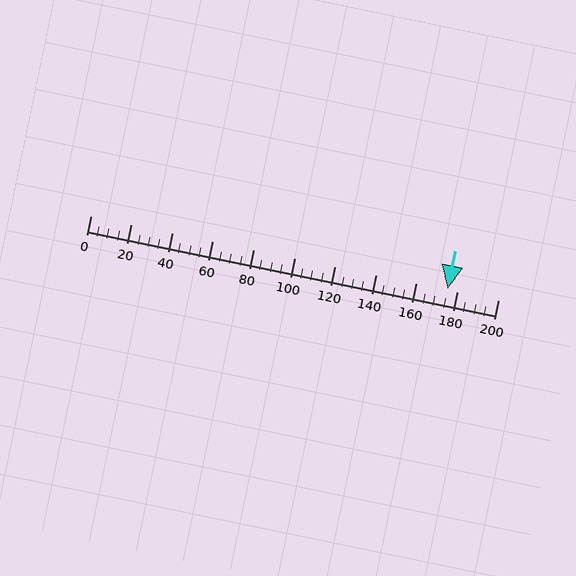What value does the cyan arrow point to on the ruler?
The cyan arrow points to approximately 175.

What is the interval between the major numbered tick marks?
The major tick marks are spaced 20 units apart.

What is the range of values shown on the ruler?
The ruler shows values from 0 to 200.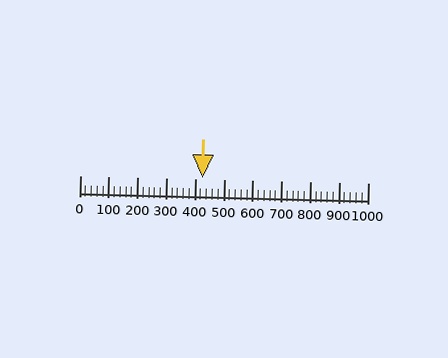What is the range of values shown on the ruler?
The ruler shows values from 0 to 1000.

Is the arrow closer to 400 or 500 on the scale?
The arrow is closer to 400.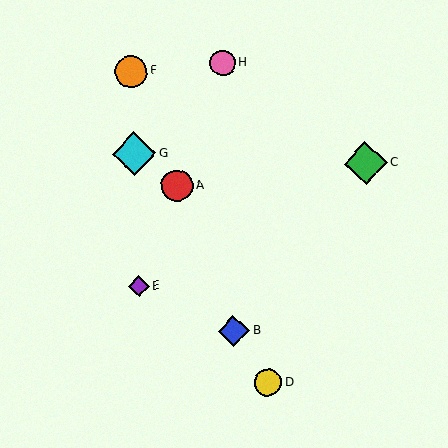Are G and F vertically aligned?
Yes, both are at x≈134.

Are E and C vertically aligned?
No, E is at x≈139 and C is at x≈366.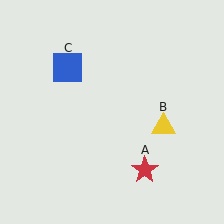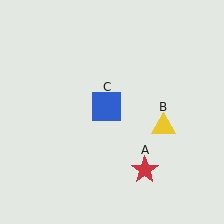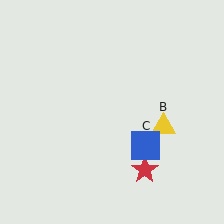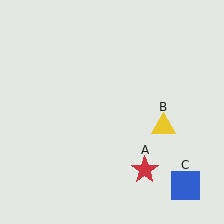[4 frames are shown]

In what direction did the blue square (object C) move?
The blue square (object C) moved down and to the right.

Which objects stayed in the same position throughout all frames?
Red star (object A) and yellow triangle (object B) remained stationary.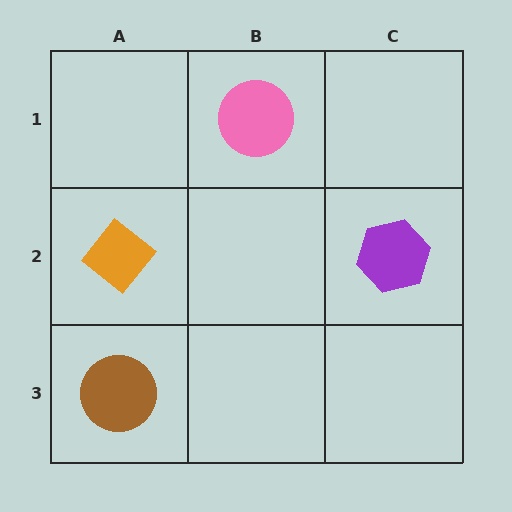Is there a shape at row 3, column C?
No, that cell is empty.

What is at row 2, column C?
A purple hexagon.